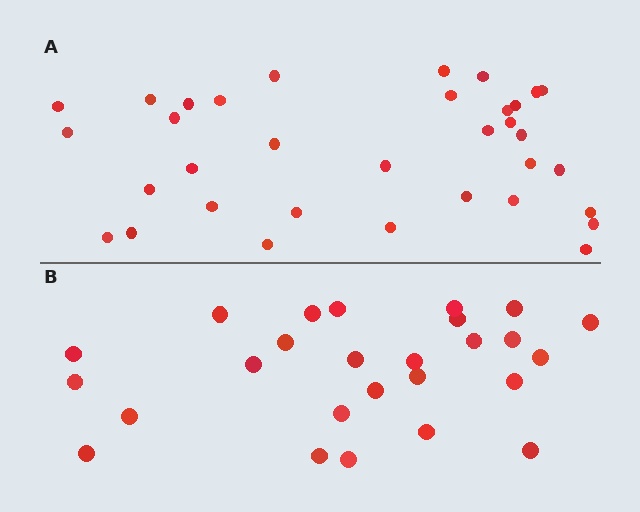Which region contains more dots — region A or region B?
Region A (the top region) has more dots.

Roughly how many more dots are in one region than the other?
Region A has roughly 8 or so more dots than region B.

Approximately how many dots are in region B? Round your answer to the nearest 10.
About 30 dots. (The exact count is 26, which rounds to 30.)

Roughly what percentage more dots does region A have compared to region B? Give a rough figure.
About 30% more.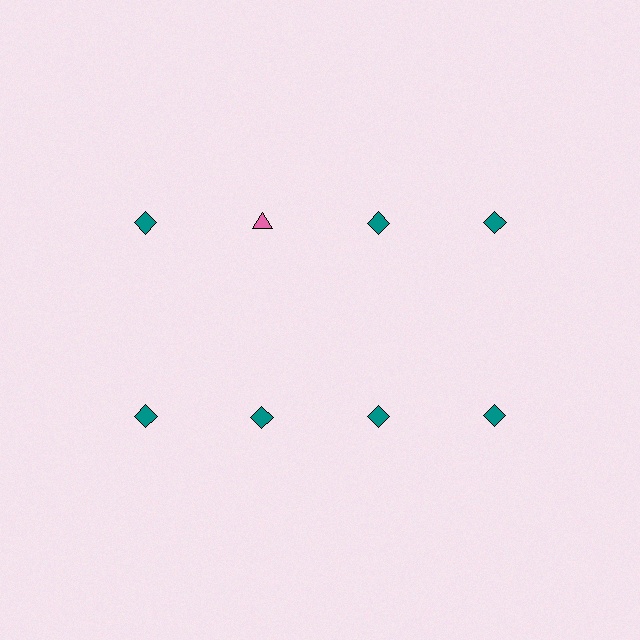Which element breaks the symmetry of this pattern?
The pink triangle in the top row, second from left column breaks the symmetry. All other shapes are teal diamonds.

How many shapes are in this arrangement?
There are 8 shapes arranged in a grid pattern.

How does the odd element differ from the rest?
It differs in both color (pink instead of teal) and shape (triangle instead of diamond).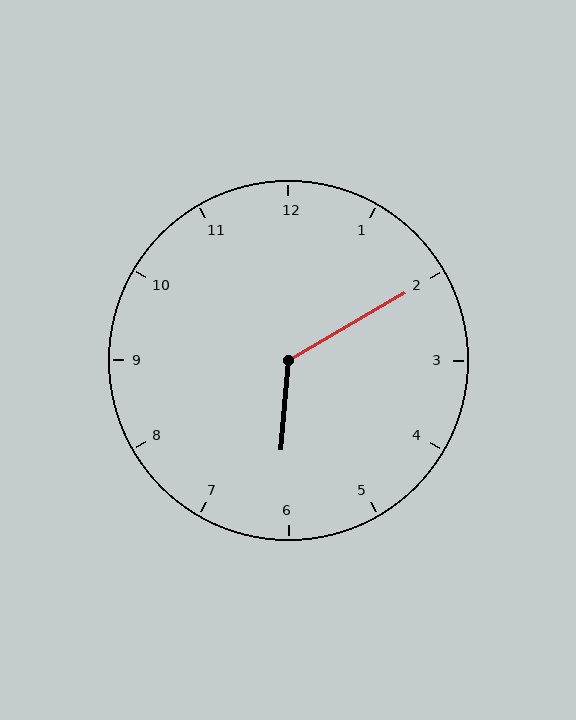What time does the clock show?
6:10.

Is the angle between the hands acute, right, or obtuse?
It is obtuse.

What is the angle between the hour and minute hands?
Approximately 125 degrees.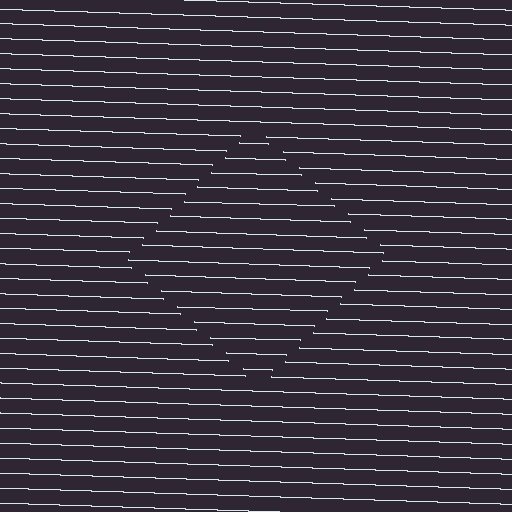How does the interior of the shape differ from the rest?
The interior of the shape contains the same grating, shifted by half a period — the contour is defined by the phase discontinuity where line-ends from the inner and outer gratings abut.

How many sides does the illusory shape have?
4 sides — the line-ends trace a square.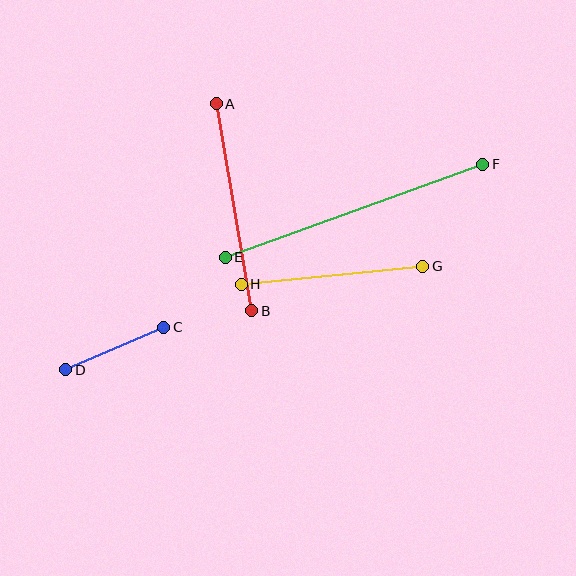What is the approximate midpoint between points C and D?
The midpoint is at approximately (115, 348) pixels.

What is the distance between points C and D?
The distance is approximately 107 pixels.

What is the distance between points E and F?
The distance is approximately 274 pixels.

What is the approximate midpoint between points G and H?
The midpoint is at approximately (332, 275) pixels.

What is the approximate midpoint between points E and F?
The midpoint is at approximately (354, 211) pixels.